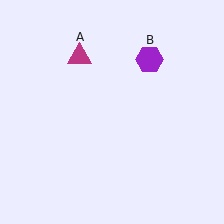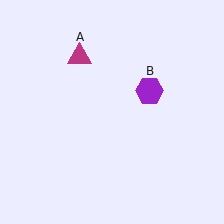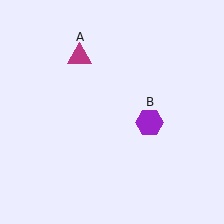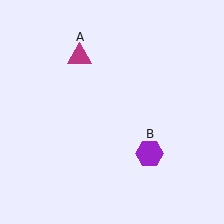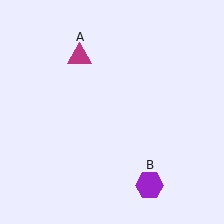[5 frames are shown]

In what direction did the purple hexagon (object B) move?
The purple hexagon (object B) moved down.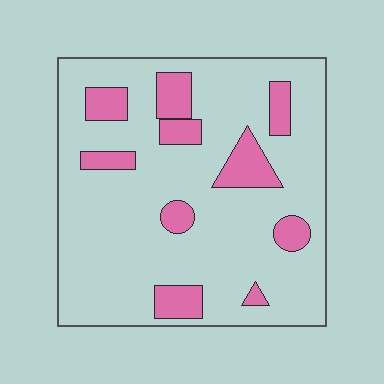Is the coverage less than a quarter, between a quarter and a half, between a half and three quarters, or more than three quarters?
Less than a quarter.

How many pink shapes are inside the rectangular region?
10.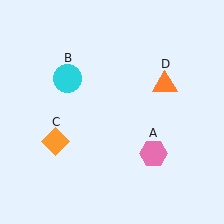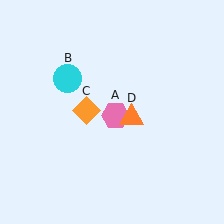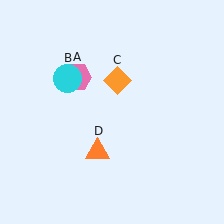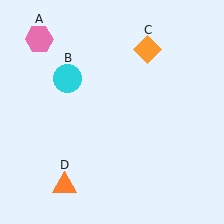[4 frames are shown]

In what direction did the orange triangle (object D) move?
The orange triangle (object D) moved down and to the left.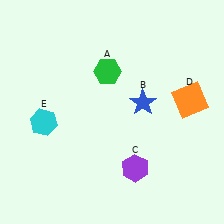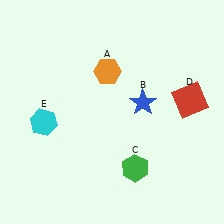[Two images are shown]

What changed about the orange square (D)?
In Image 1, D is orange. In Image 2, it changed to red.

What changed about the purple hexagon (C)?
In Image 1, C is purple. In Image 2, it changed to green.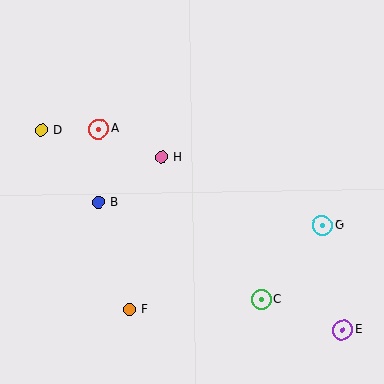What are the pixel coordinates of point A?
Point A is at (99, 129).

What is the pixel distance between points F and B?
The distance between F and B is 111 pixels.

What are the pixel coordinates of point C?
Point C is at (261, 299).